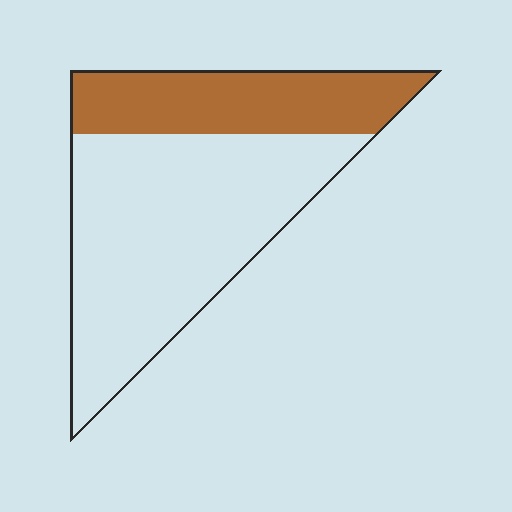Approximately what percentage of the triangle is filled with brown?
Approximately 30%.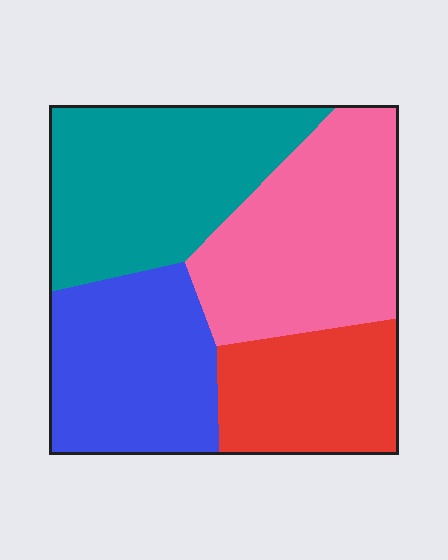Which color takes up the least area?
Red, at roughly 20%.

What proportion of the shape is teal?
Teal takes up about one quarter (1/4) of the shape.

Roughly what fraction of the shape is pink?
Pink covers around 30% of the shape.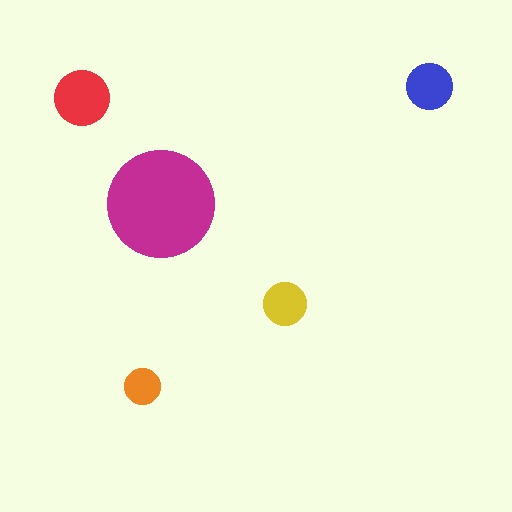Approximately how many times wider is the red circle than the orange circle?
About 1.5 times wider.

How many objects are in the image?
There are 5 objects in the image.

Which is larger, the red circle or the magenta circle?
The magenta one.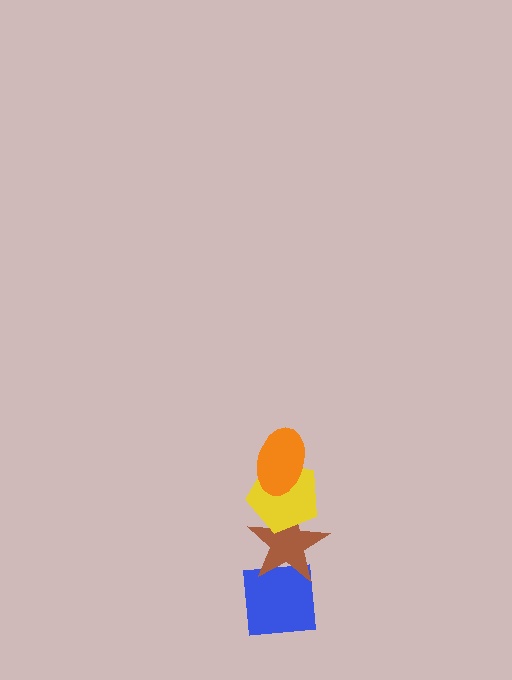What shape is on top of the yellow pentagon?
The orange ellipse is on top of the yellow pentagon.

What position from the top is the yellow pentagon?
The yellow pentagon is 2nd from the top.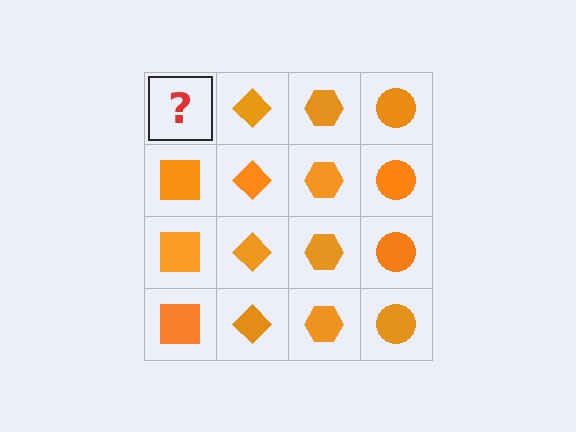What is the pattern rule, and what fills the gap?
The rule is that each column has a consistent shape. The gap should be filled with an orange square.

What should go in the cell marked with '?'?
The missing cell should contain an orange square.